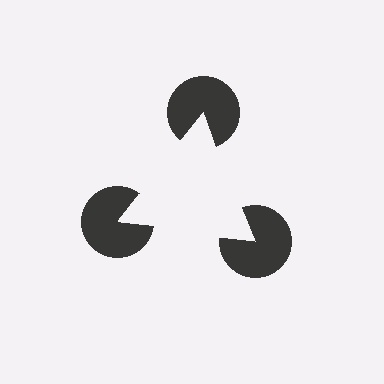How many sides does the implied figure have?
3 sides.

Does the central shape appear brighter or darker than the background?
It typically appears slightly brighter than the background, even though no actual brightness change is drawn.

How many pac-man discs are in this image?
There are 3 — one at each vertex of the illusory triangle.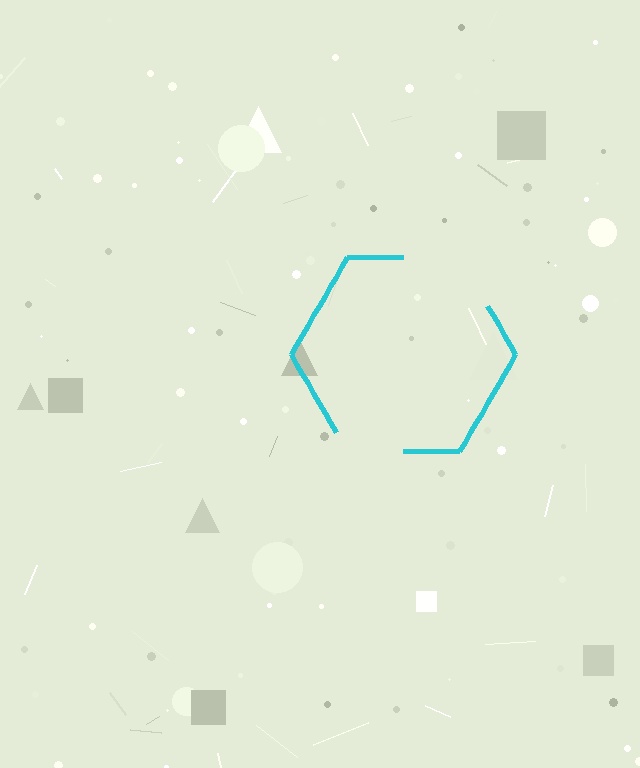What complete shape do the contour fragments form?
The contour fragments form a hexagon.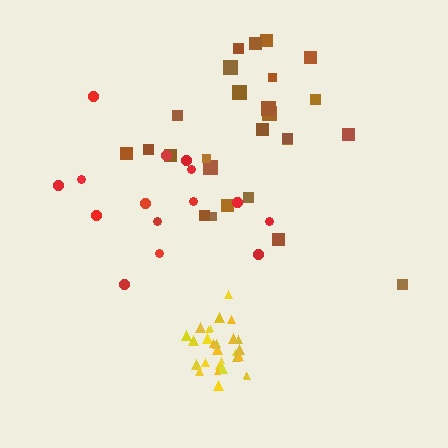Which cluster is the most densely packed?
Yellow.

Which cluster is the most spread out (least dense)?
Red.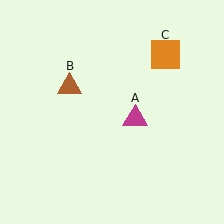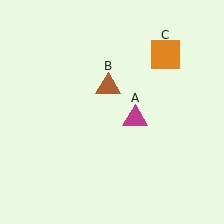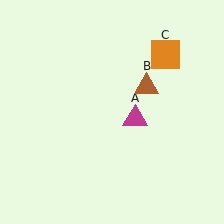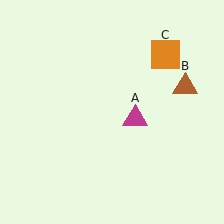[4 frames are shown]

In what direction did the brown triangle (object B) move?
The brown triangle (object B) moved right.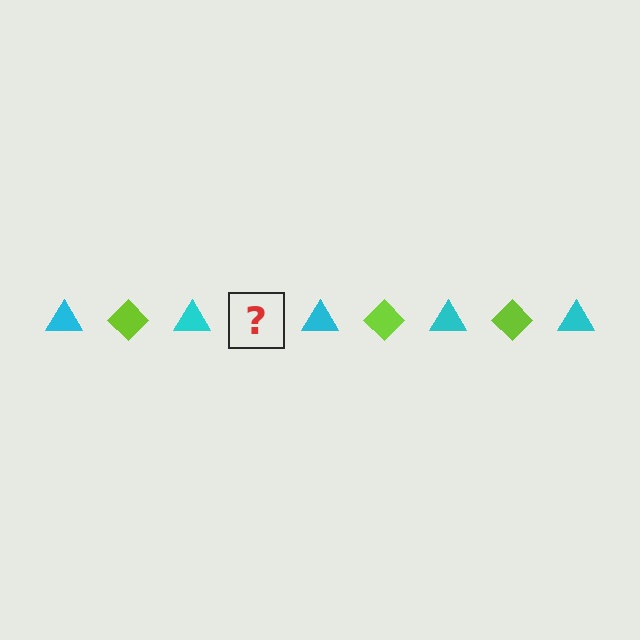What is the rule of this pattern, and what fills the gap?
The rule is that the pattern alternates between cyan triangle and lime diamond. The gap should be filled with a lime diamond.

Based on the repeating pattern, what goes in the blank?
The blank should be a lime diamond.